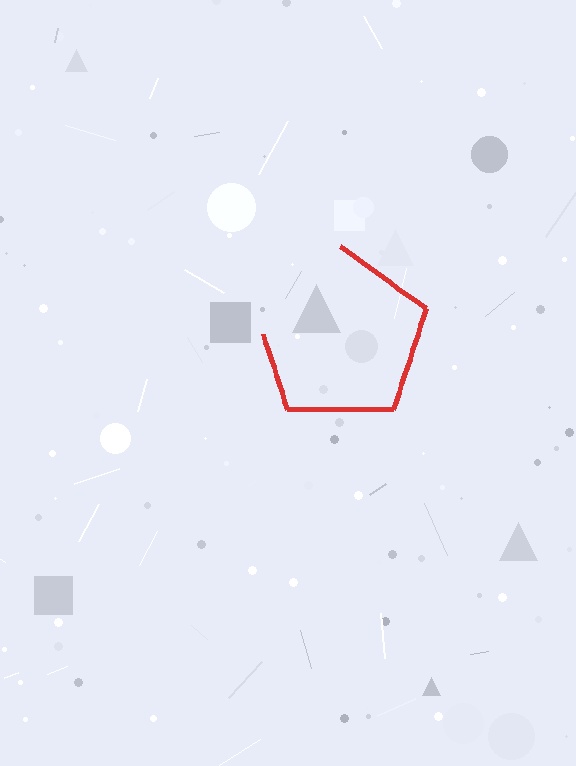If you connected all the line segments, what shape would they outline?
They would outline a pentagon.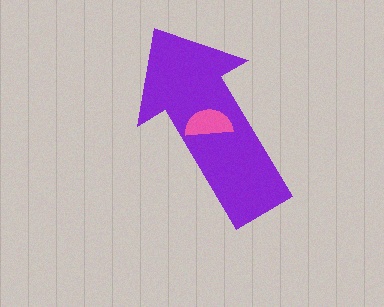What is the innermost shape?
The pink semicircle.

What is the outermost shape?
The purple arrow.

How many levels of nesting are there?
2.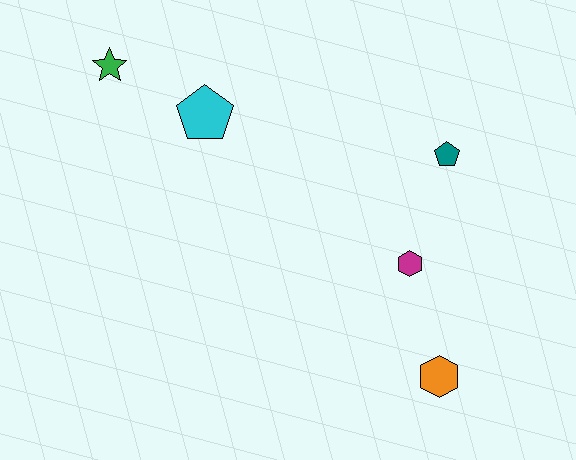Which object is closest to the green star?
The cyan pentagon is closest to the green star.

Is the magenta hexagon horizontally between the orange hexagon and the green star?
Yes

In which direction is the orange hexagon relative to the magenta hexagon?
The orange hexagon is below the magenta hexagon.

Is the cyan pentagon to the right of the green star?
Yes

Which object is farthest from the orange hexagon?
The green star is farthest from the orange hexagon.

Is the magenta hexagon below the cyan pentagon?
Yes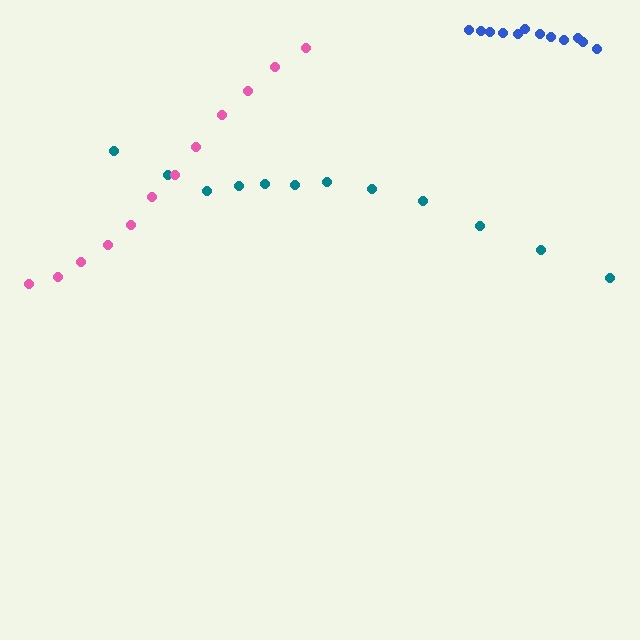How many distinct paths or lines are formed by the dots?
There are 3 distinct paths.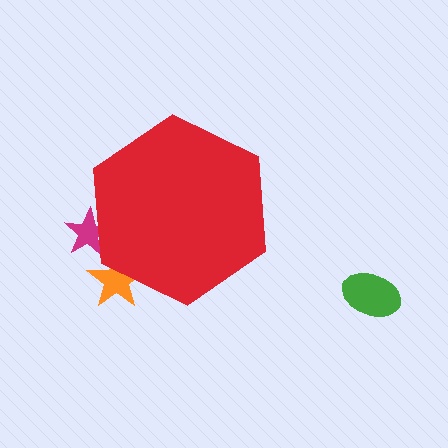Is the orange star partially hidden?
Yes, the orange star is partially hidden behind the red hexagon.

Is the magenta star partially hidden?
Yes, the magenta star is partially hidden behind the red hexagon.